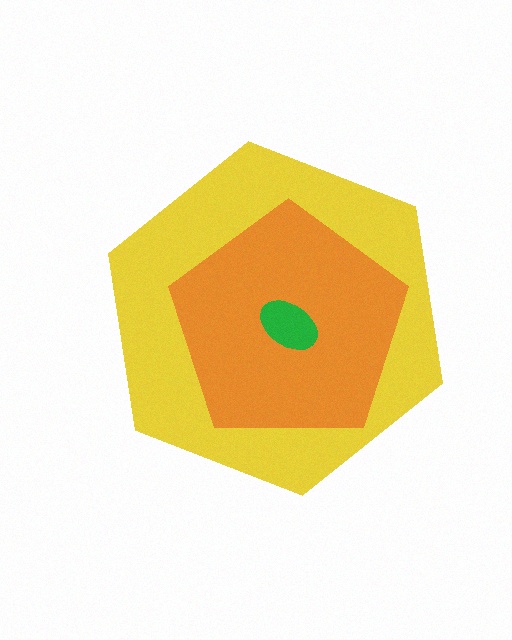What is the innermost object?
The green ellipse.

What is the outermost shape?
The yellow hexagon.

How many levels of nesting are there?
3.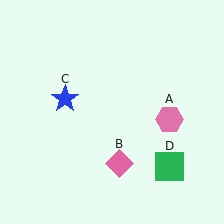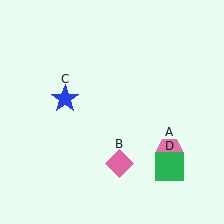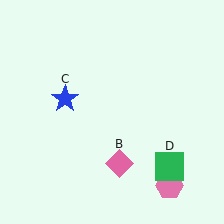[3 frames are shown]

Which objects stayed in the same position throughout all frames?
Pink diamond (object B) and blue star (object C) and green square (object D) remained stationary.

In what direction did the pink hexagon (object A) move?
The pink hexagon (object A) moved down.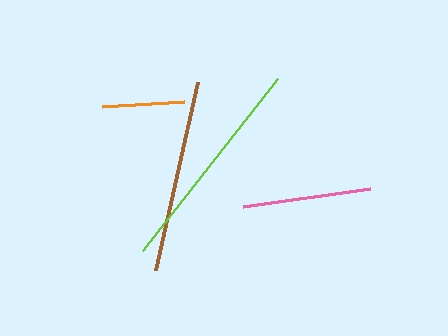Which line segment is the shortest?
The orange line is the shortest at approximately 82 pixels.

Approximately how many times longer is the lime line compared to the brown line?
The lime line is approximately 1.1 times the length of the brown line.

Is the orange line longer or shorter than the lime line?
The lime line is longer than the orange line.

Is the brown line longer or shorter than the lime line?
The lime line is longer than the brown line.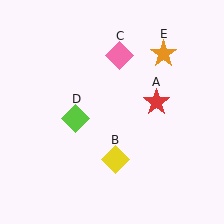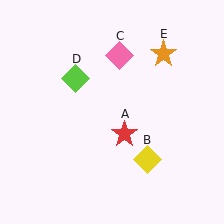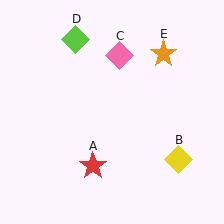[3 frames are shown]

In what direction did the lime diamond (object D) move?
The lime diamond (object D) moved up.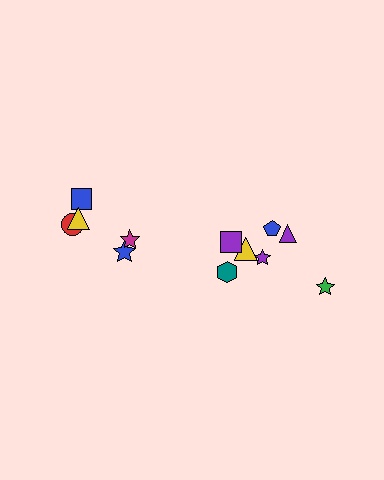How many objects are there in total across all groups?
There are 12 objects.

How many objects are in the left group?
There are 5 objects.